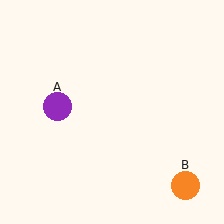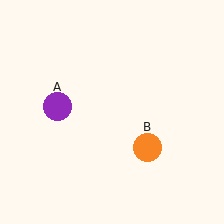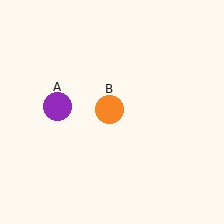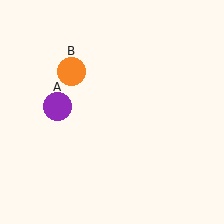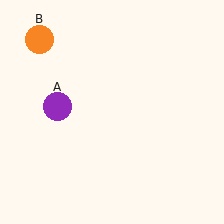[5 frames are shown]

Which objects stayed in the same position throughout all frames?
Purple circle (object A) remained stationary.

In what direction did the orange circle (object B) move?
The orange circle (object B) moved up and to the left.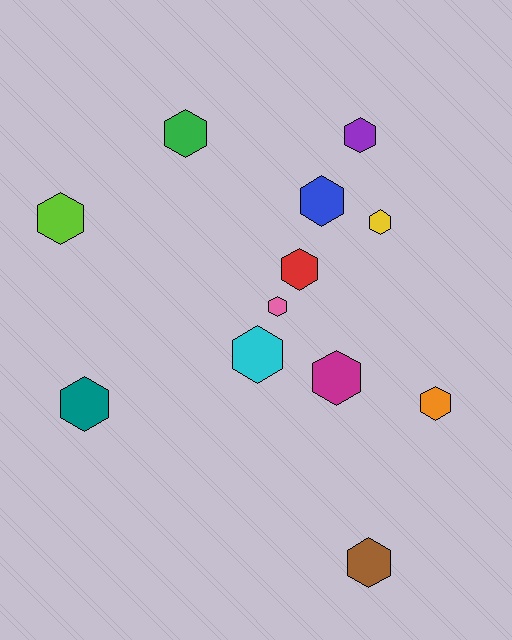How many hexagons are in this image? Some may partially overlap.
There are 12 hexagons.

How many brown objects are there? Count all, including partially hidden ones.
There is 1 brown object.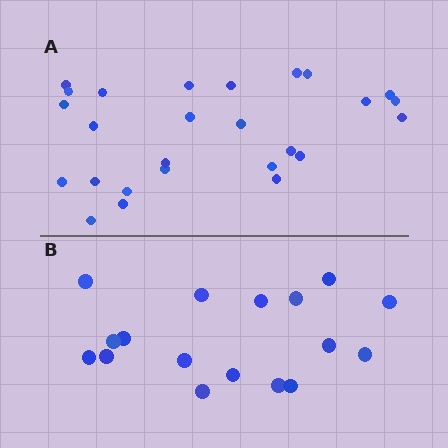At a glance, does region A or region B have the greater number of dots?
Region A (the top region) has more dots.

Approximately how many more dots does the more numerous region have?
Region A has roughly 8 or so more dots than region B.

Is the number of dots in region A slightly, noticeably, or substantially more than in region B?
Region A has substantially more. The ratio is roughly 1.5 to 1.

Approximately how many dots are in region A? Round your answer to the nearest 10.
About 30 dots. (The exact count is 26, which rounds to 30.)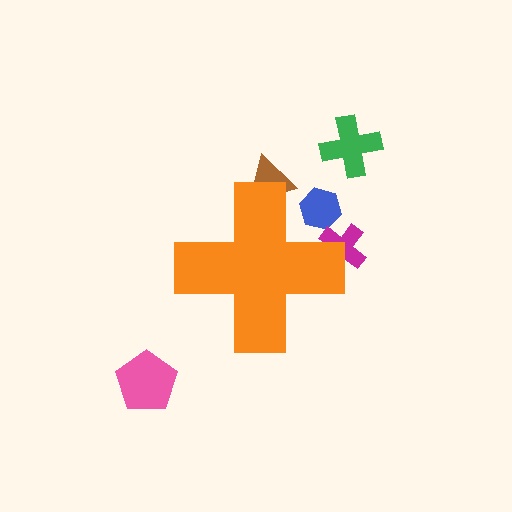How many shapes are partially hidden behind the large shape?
3 shapes are partially hidden.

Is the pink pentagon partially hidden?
No, the pink pentagon is fully visible.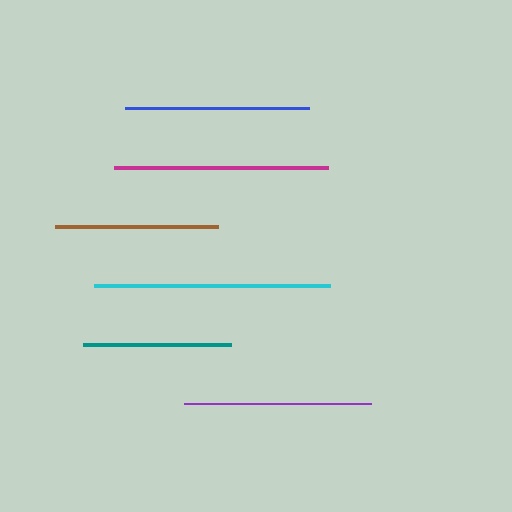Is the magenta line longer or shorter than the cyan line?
The cyan line is longer than the magenta line.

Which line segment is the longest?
The cyan line is the longest at approximately 237 pixels.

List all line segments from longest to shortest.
From longest to shortest: cyan, magenta, purple, blue, brown, teal.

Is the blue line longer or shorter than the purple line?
The purple line is longer than the blue line.